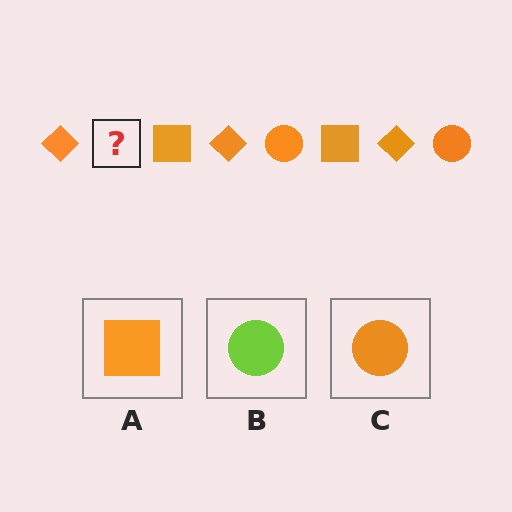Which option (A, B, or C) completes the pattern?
C.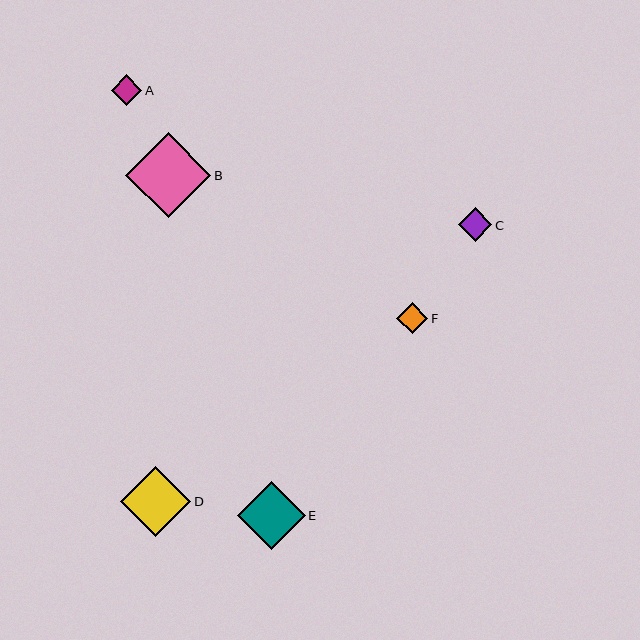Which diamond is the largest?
Diamond B is the largest with a size of approximately 85 pixels.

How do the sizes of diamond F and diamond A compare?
Diamond F and diamond A are approximately the same size.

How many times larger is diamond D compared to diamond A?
Diamond D is approximately 2.3 times the size of diamond A.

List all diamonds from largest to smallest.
From largest to smallest: B, D, E, C, F, A.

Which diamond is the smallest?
Diamond A is the smallest with a size of approximately 30 pixels.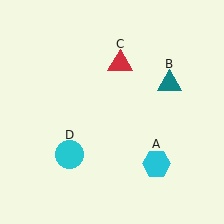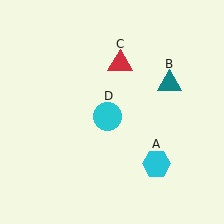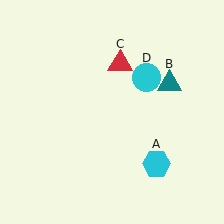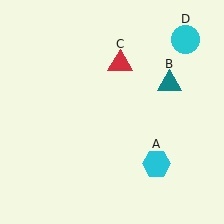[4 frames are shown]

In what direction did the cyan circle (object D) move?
The cyan circle (object D) moved up and to the right.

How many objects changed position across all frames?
1 object changed position: cyan circle (object D).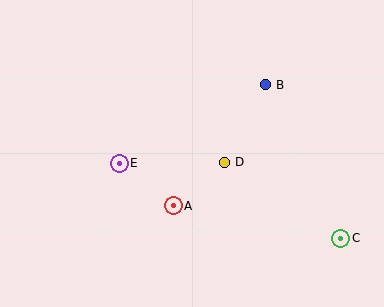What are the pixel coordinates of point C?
Point C is at (341, 238).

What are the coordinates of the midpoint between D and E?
The midpoint between D and E is at (172, 163).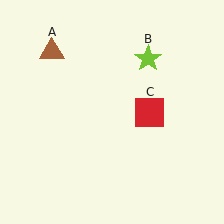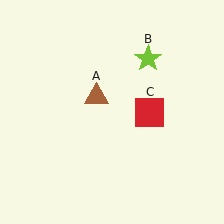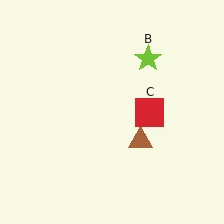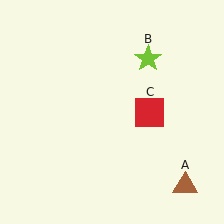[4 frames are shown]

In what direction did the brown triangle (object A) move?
The brown triangle (object A) moved down and to the right.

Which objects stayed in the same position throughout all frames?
Lime star (object B) and red square (object C) remained stationary.